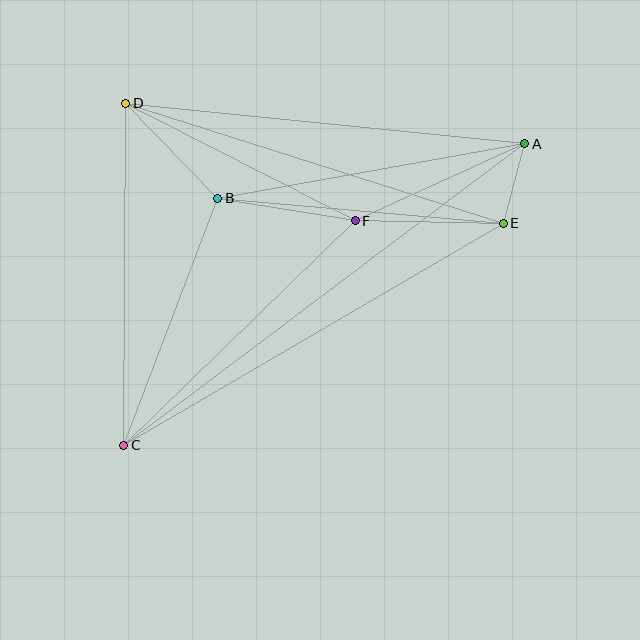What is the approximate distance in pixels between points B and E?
The distance between B and E is approximately 287 pixels.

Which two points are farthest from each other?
Points A and C are farthest from each other.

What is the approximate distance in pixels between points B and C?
The distance between B and C is approximately 264 pixels.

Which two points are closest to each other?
Points A and E are closest to each other.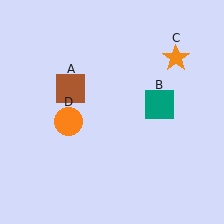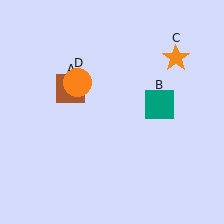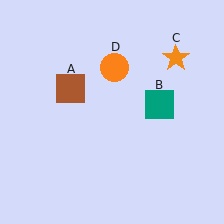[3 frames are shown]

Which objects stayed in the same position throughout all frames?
Brown square (object A) and teal square (object B) and orange star (object C) remained stationary.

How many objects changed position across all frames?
1 object changed position: orange circle (object D).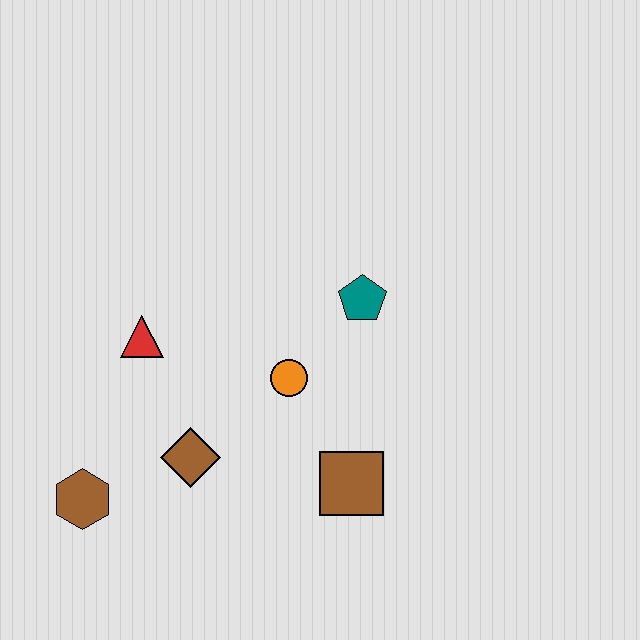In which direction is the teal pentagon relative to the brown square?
The teal pentagon is above the brown square.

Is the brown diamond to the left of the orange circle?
Yes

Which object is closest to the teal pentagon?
The orange circle is closest to the teal pentagon.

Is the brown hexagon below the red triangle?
Yes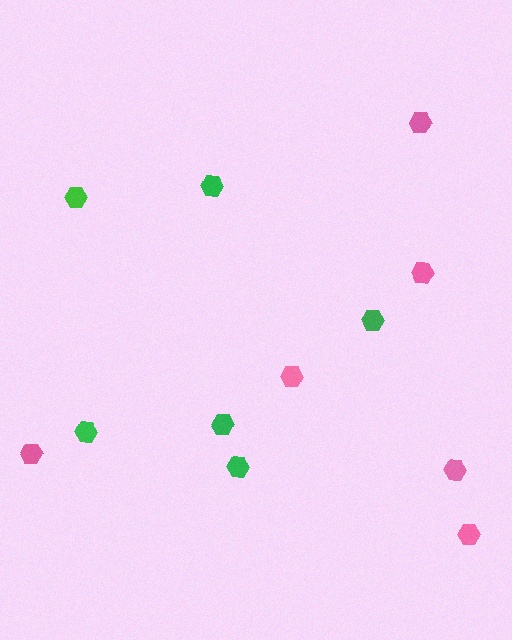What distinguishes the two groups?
There are 2 groups: one group of green hexagons (6) and one group of pink hexagons (6).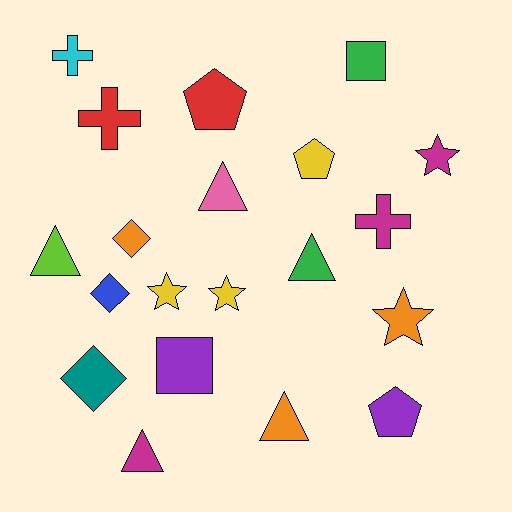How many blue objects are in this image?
There is 1 blue object.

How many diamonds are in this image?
There are 3 diamonds.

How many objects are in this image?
There are 20 objects.